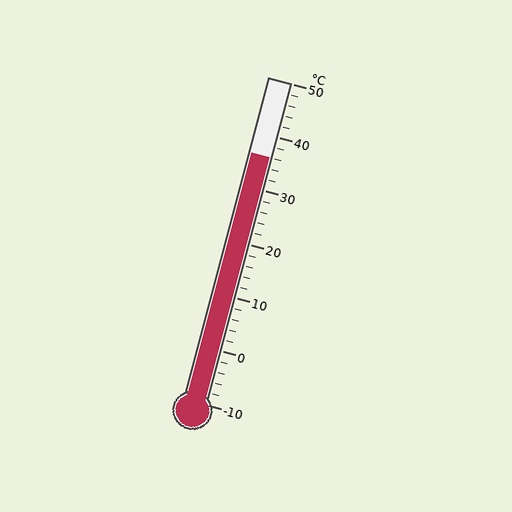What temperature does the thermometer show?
The thermometer shows approximately 36°C.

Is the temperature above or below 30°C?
The temperature is above 30°C.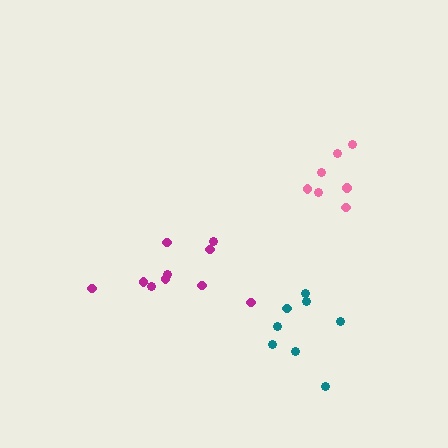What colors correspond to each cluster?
The clusters are colored: magenta, pink, teal.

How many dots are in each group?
Group 1: 10 dots, Group 2: 7 dots, Group 3: 8 dots (25 total).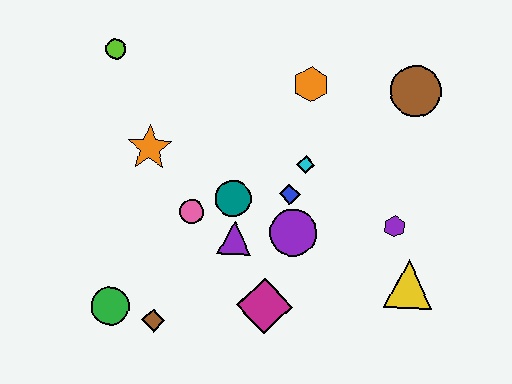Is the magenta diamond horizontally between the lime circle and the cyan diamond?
Yes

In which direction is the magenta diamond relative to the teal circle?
The magenta diamond is below the teal circle.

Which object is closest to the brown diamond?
The green circle is closest to the brown diamond.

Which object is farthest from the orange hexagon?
The green circle is farthest from the orange hexagon.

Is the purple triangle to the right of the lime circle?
Yes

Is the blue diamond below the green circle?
No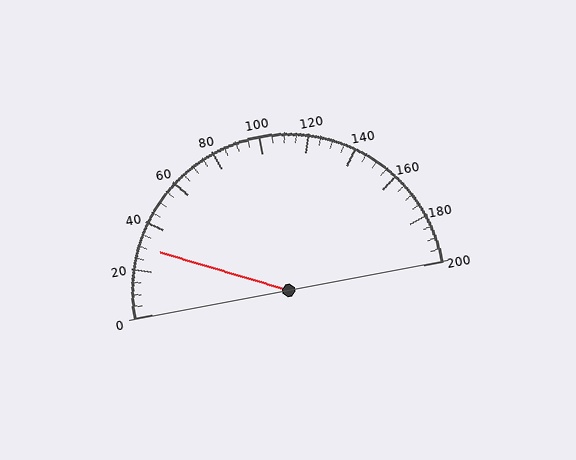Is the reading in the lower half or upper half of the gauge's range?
The reading is in the lower half of the range (0 to 200).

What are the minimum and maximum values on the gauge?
The gauge ranges from 0 to 200.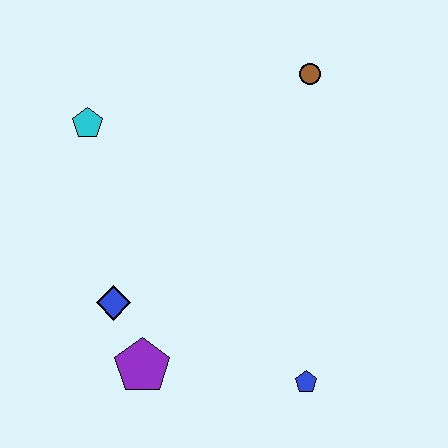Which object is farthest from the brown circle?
The purple pentagon is farthest from the brown circle.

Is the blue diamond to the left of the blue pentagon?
Yes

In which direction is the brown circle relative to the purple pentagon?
The brown circle is above the purple pentagon.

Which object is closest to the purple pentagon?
The blue diamond is closest to the purple pentagon.